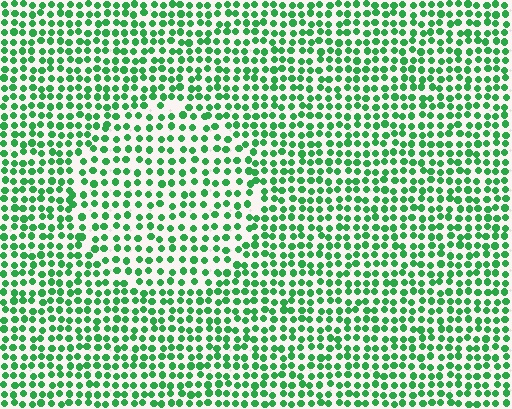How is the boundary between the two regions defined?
The boundary is defined by a change in element density (approximately 1.4x ratio). All elements are the same color, size, and shape.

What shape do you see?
I see a circle.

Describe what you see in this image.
The image contains small green elements arranged at two different densities. A circle-shaped region is visible where the elements are less densely packed than the surrounding area.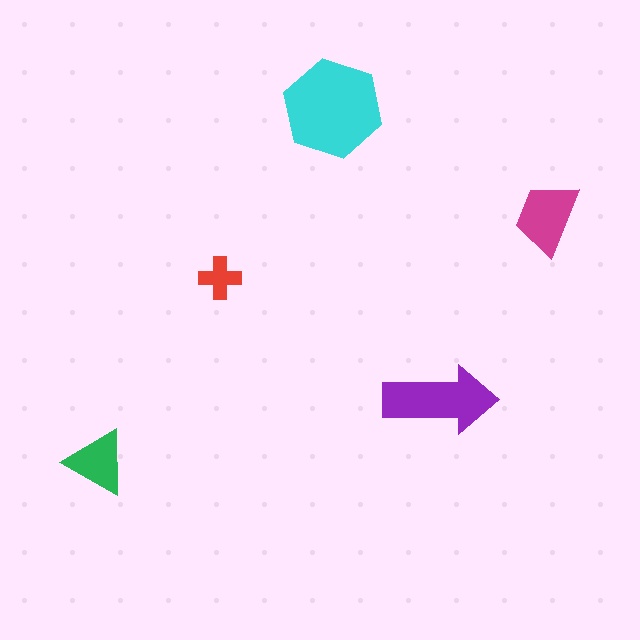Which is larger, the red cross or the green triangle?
The green triangle.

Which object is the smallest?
The red cross.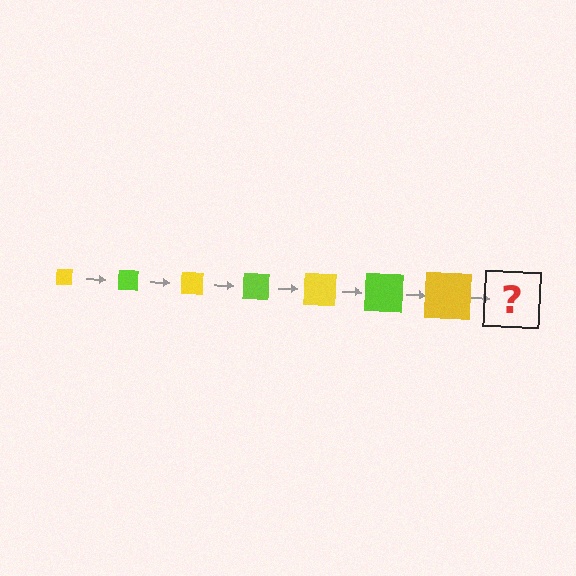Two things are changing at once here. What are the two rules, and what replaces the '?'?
The two rules are that the square grows larger each step and the color cycles through yellow and lime. The '?' should be a lime square, larger than the previous one.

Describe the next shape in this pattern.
It should be a lime square, larger than the previous one.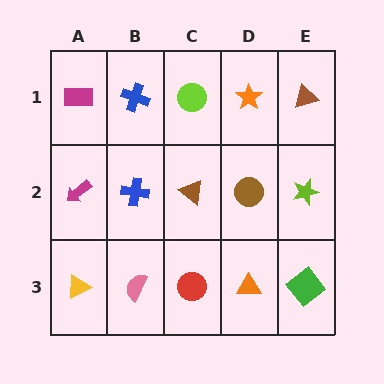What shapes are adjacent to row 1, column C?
A brown triangle (row 2, column C), a blue cross (row 1, column B), an orange star (row 1, column D).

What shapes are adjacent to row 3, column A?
A magenta arrow (row 2, column A), a pink semicircle (row 3, column B).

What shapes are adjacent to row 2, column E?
A brown triangle (row 1, column E), a green diamond (row 3, column E), a brown circle (row 2, column D).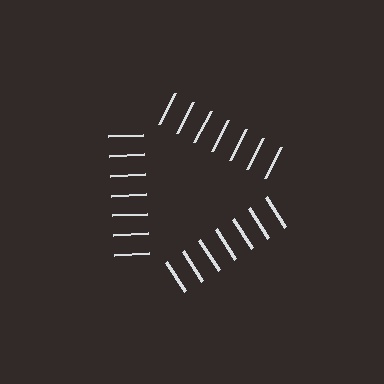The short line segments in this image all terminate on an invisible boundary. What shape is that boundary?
An illusory triangle — the line segments terminate on its edges but no continuous stroke is drawn.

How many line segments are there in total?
21 — 7 along each of the 3 edges.